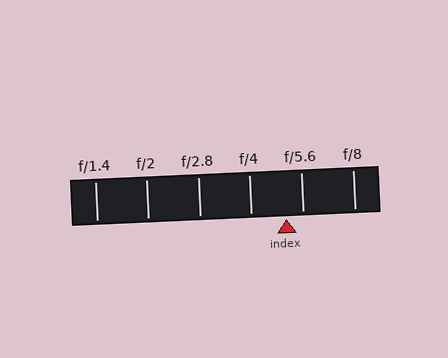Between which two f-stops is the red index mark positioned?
The index mark is between f/4 and f/5.6.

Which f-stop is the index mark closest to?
The index mark is closest to f/5.6.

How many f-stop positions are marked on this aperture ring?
There are 6 f-stop positions marked.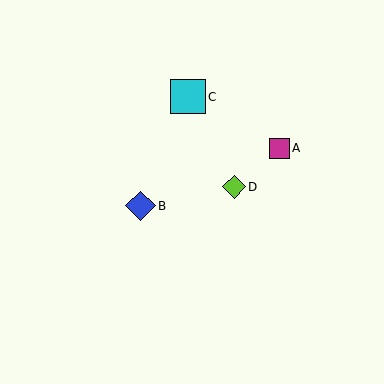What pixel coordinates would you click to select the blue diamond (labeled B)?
Click at (141, 206) to select the blue diamond B.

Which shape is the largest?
The cyan square (labeled C) is the largest.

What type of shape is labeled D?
Shape D is a lime diamond.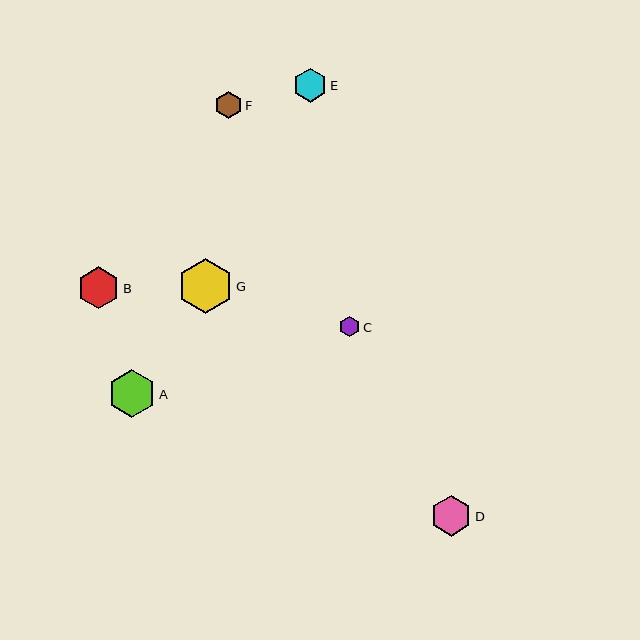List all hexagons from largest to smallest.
From largest to smallest: G, A, B, D, E, F, C.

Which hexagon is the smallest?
Hexagon C is the smallest with a size of approximately 20 pixels.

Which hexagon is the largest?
Hexagon G is the largest with a size of approximately 55 pixels.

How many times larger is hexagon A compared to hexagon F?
Hexagon A is approximately 1.8 times the size of hexagon F.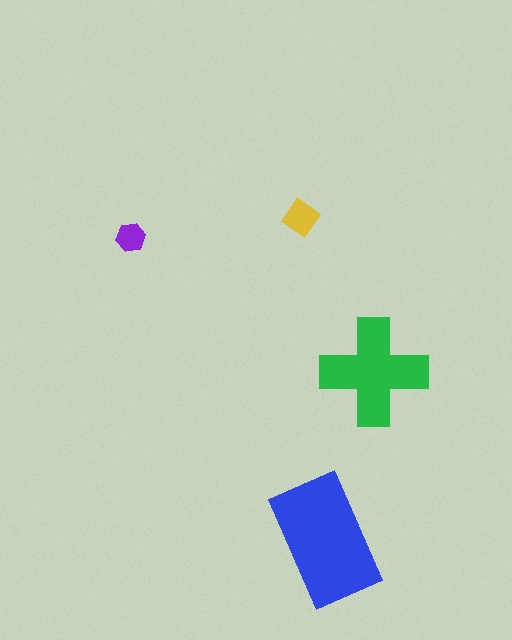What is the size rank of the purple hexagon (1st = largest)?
4th.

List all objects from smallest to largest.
The purple hexagon, the yellow diamond, the green cross, the blue rectangle.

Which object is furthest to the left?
The purple hexagon is leftmost.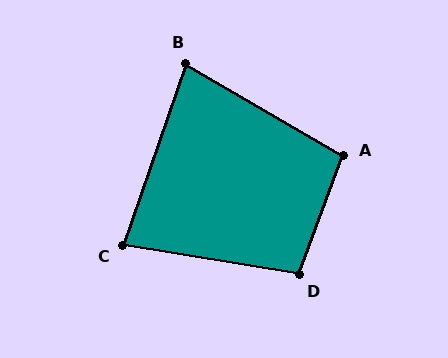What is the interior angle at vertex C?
Approximately 80 degrees (acute).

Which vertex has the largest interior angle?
D, at approximately 101 degrees.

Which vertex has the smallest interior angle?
B, at approximately 79 degrees.